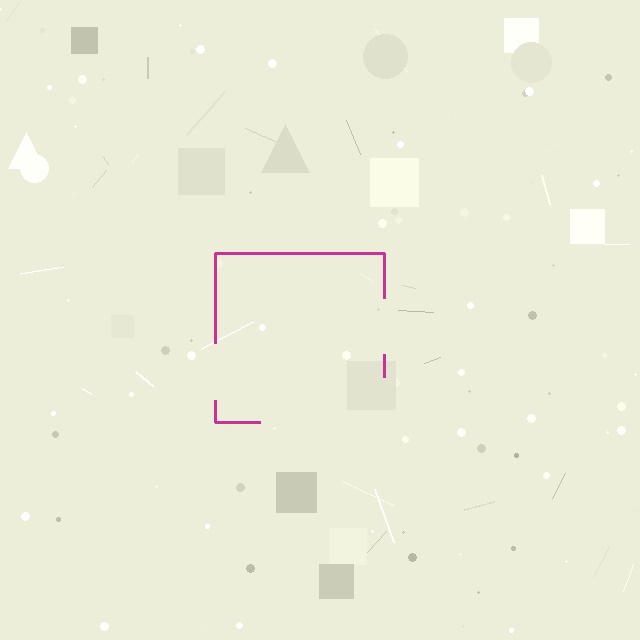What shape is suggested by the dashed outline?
The dashed outline suggests a square.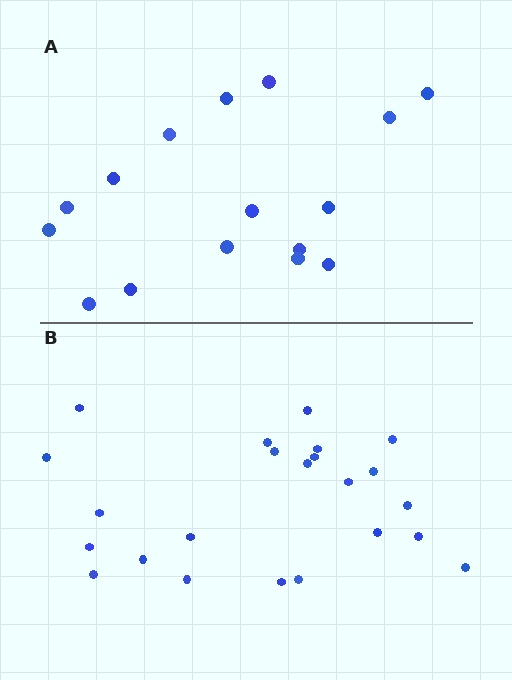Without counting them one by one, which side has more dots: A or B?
Region B (the bottom region) has more dots.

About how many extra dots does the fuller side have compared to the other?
Region B has roughly 8 or so more dots than region A.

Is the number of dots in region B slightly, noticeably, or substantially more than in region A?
Region B has noticeably more, but not dramatically so. The ratio is roughly 1.4 to 1.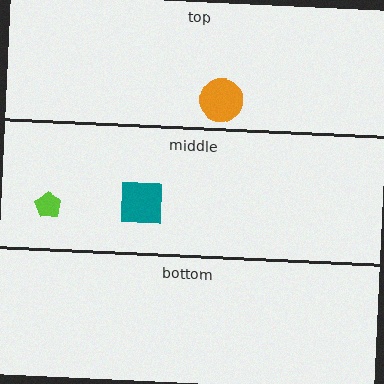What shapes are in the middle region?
The lime pentagon, the teal square.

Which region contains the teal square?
The middle region.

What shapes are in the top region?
The orange circle.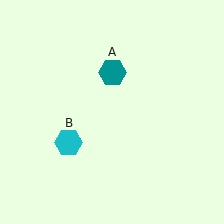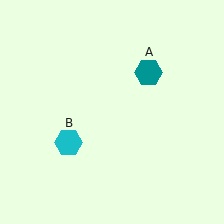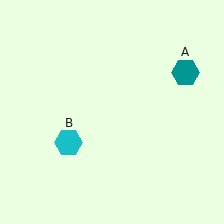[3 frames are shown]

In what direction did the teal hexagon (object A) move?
The teal hexagon (object A) moved right.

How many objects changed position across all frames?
1 object changed position: teal hexagon (object A).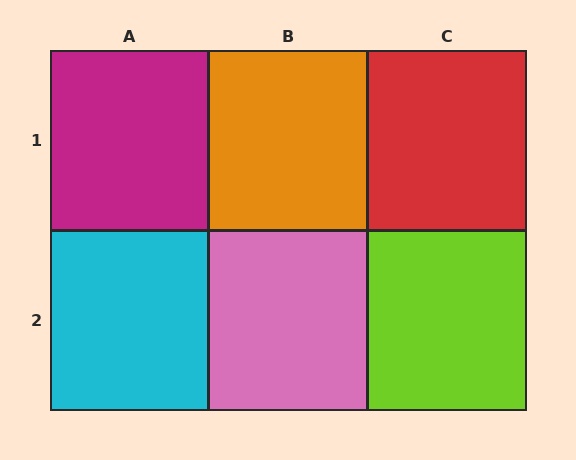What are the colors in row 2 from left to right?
Cyan, pink, lime.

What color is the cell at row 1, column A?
Magenta.